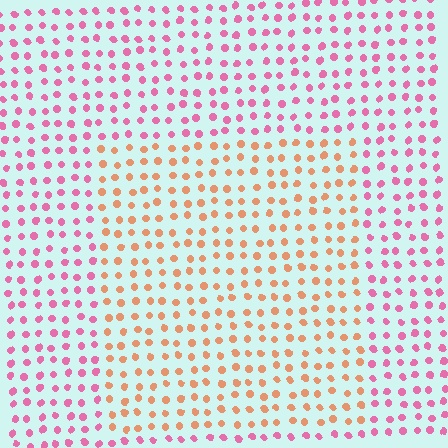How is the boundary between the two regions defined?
The boundary is defined purely by a slight shift in hue (about 50 degrees). Spacing, size, and orientation are identical on both sides.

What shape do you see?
I see a rectangle.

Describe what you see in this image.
The image is filled with small pink elements in a uniform arrangement. A rectangle-shaped region is visible where the elements are tinted to a slightly different hue, forming a subtle color boundary.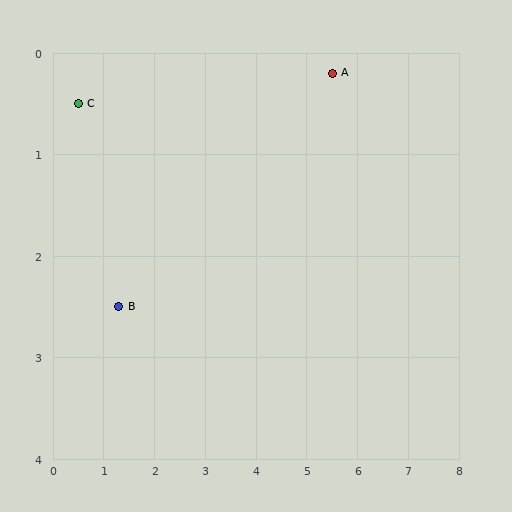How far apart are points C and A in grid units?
Points C and A are about 5.0 grid units apart.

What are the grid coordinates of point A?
Point A is at approximately (5.5, 0.2).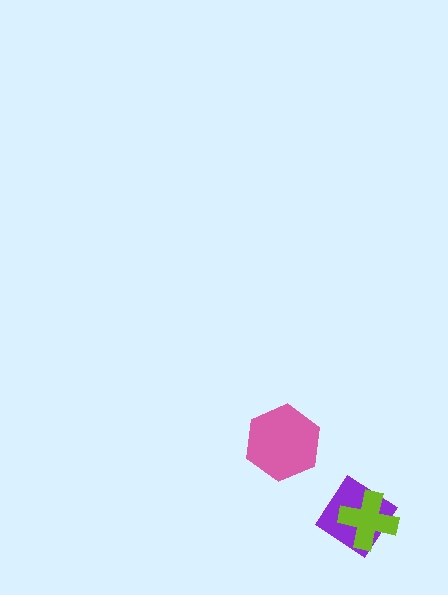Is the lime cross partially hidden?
No, no other shape covers it.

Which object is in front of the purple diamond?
The lime cross is in front of the purple diamond.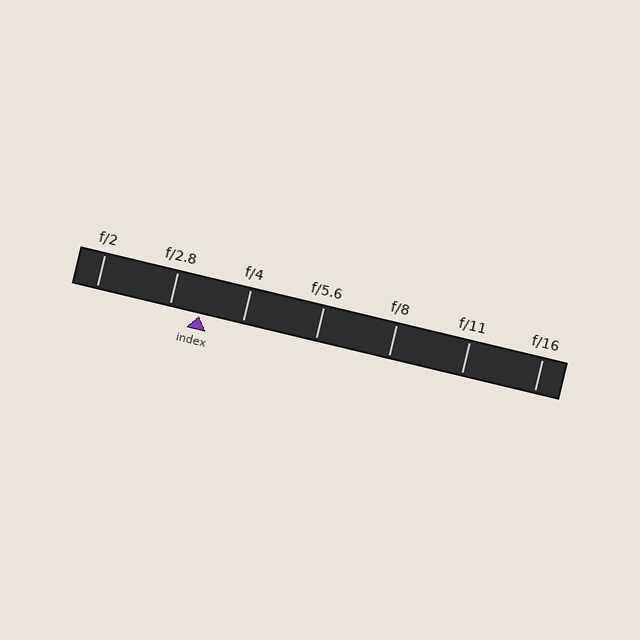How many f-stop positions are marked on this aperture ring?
There are 7 f-stop positions marked.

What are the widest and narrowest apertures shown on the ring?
The widest aperture shown is f/2 and the narrowest is f/16.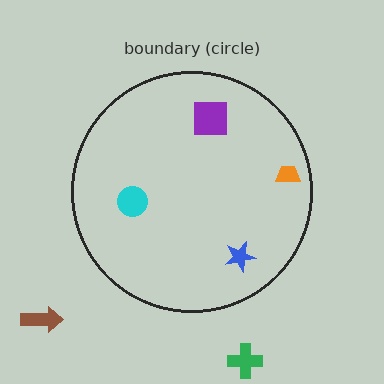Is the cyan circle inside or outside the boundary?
Inside.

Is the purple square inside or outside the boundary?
Inside.